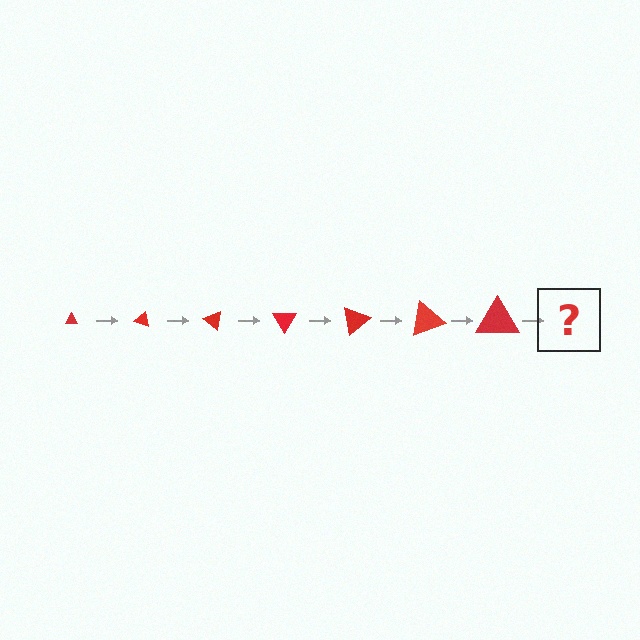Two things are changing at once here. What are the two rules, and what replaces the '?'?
The two rules are that the triangle grows larger each step and it rotates 20 degrees each step. The '?' should be a triangle, larger than the previous one and rotated 140 degrees from the start.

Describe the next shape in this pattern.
It should be a triangle, larger than the previous one and rotated 140 degrees from the start.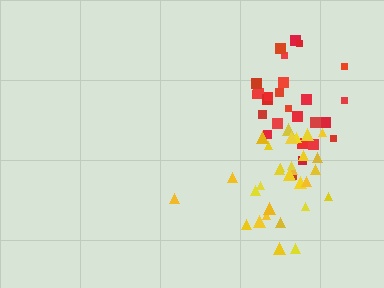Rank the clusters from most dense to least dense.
yellow, red.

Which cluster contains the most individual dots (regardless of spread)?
Yellow (30).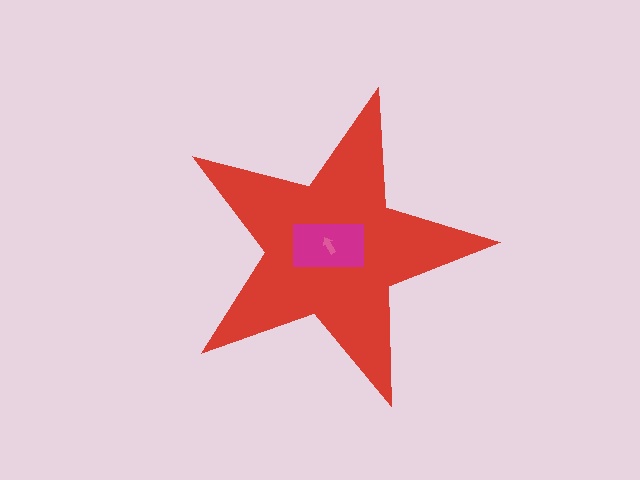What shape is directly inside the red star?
The magenta rectangle.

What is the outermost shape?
The red star.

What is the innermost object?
The pink arrow.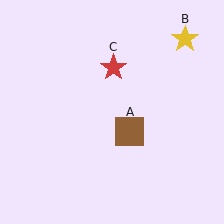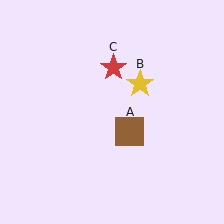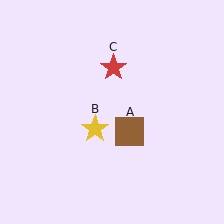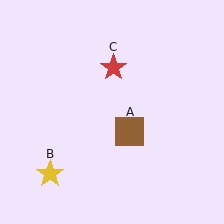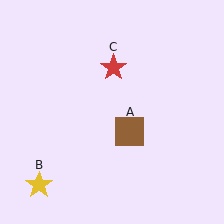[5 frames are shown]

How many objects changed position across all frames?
1 object changed position: yellow star (object B).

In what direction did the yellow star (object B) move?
The yellow star (object B) moved down and to the left.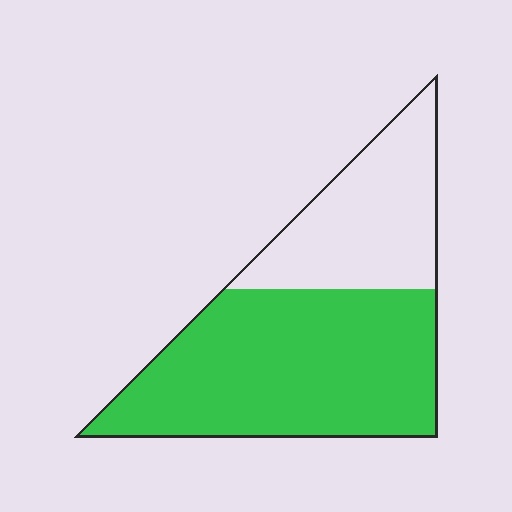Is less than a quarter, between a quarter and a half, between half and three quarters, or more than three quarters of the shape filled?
Between half and three quarters.